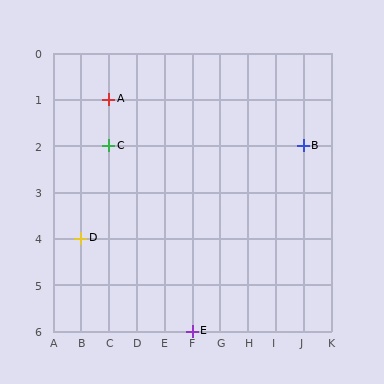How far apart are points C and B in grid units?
Points C and B are 7 columns apart.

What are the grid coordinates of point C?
Point C is at grid coordinates (C, 2).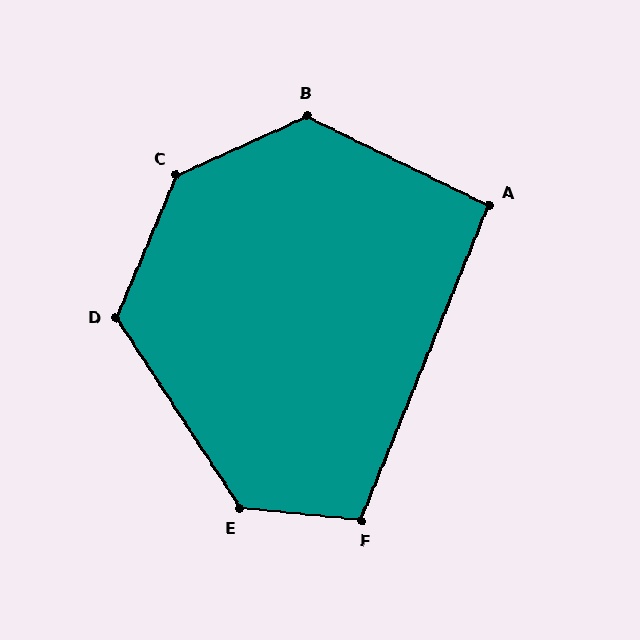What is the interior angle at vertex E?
Approximately 129 degrees (obtuse).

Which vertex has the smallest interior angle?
A, at approximately 94 degrees.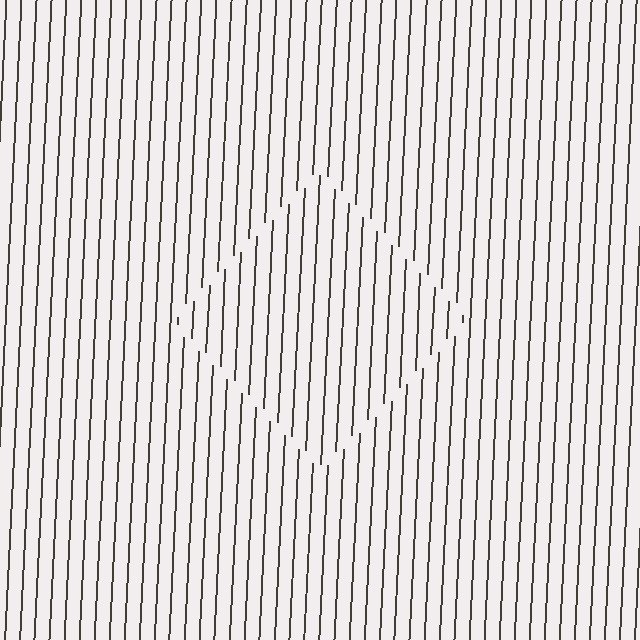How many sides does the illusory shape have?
4 sides — the line-ends trace a square.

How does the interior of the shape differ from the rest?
The interior of the shape contains the same grating, shifted by half a period — the contour is defined by the phase discontinuity where line-ends from the inner and outer gratings abut.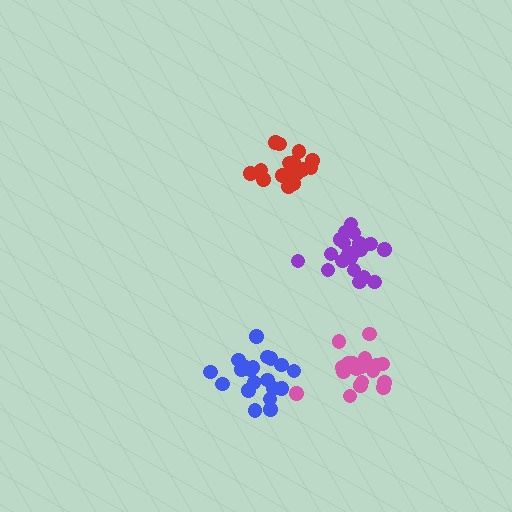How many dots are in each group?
Group 1: 16 dots, Group 2: 19 dots, Group 3: 20 dots, Group 4: 21 dots (76 total).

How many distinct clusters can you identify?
There are 4 distinct clusters.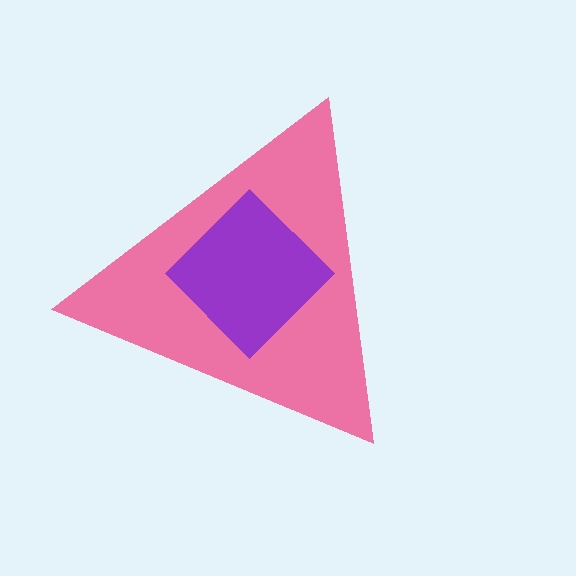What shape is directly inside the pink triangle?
The purple diamond.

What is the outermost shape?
The pink triangle.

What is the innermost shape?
The purple diamond.